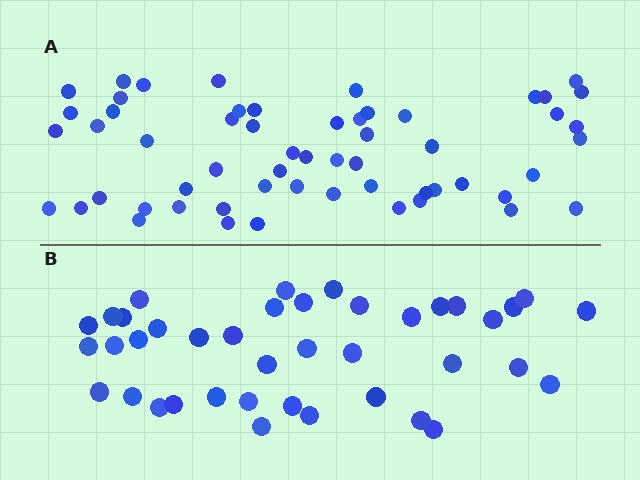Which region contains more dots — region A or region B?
Region A (the top region) has more dots.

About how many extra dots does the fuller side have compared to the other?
Region A has approximately 15 more dots than region B.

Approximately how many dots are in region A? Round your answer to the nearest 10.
About 60 dots. (The exact count is 57, which rounds to 60.)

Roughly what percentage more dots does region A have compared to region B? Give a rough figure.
About 40% more.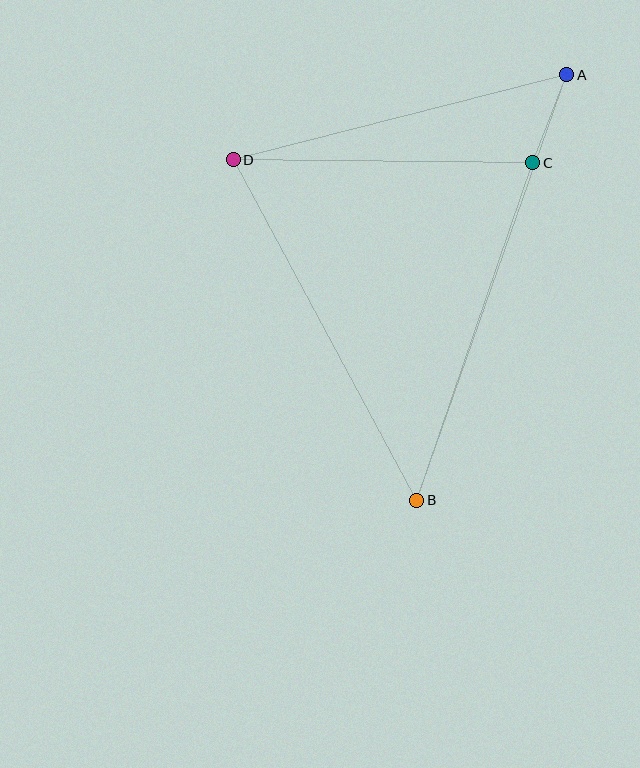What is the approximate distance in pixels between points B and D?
The distance between B and D is approximately 387 pixels.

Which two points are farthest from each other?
Points A and B are farthest from each other.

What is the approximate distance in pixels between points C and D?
The distance between C and D is approximately 300 pixels.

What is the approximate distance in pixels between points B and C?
The distance between B and C is approximately 357 pixels.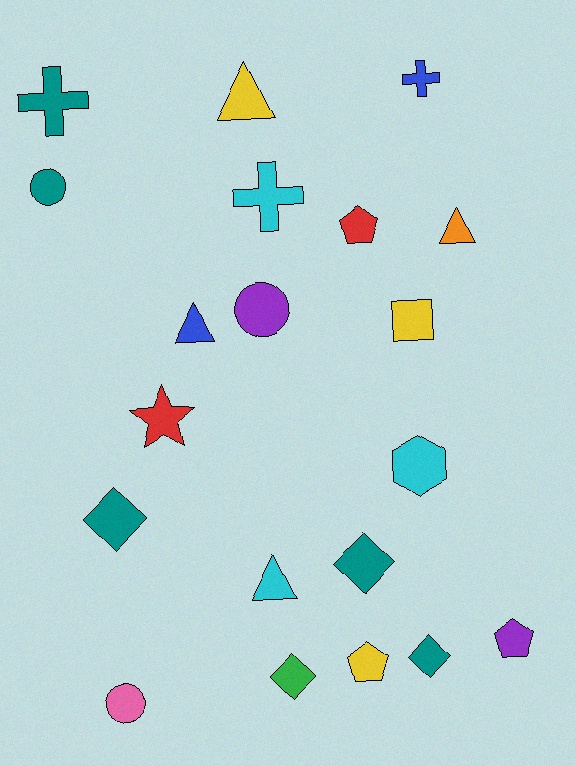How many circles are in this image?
There are 3 circles.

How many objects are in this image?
There are 20 objects.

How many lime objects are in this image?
There are no lime objects.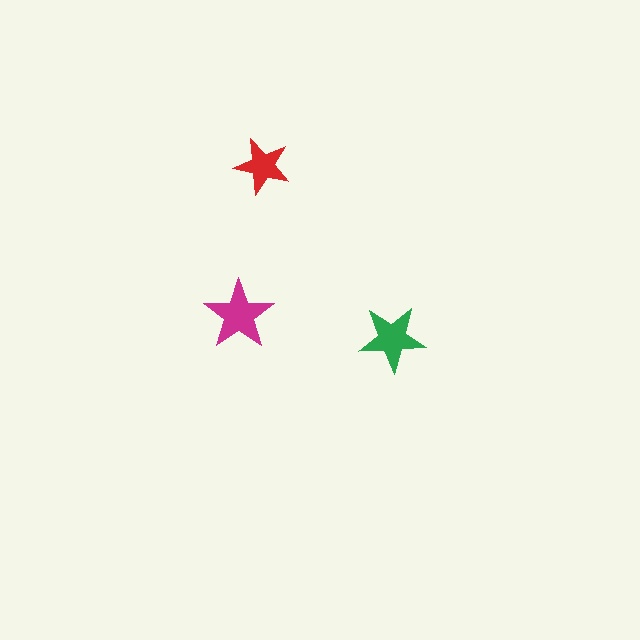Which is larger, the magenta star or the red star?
The magenta one.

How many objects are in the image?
There are 3 objects in the image.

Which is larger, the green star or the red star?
The green one.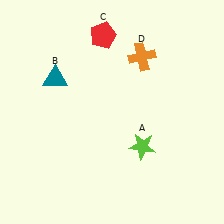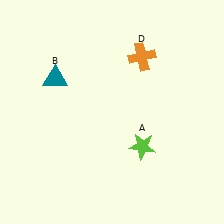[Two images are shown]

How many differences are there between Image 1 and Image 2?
There is 1 difference between the two images.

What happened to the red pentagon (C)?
The red pentagon (C) was removed in Image 2. It was in the top-left area of Image 1.